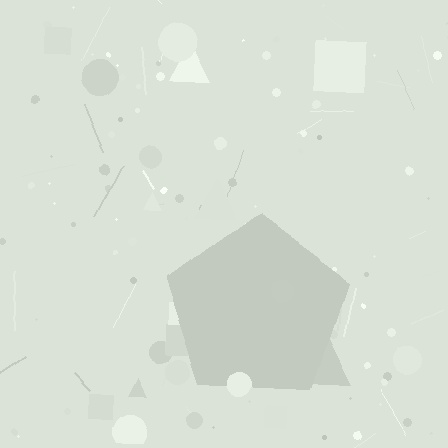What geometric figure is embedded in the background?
A pentagon is embedded in the background.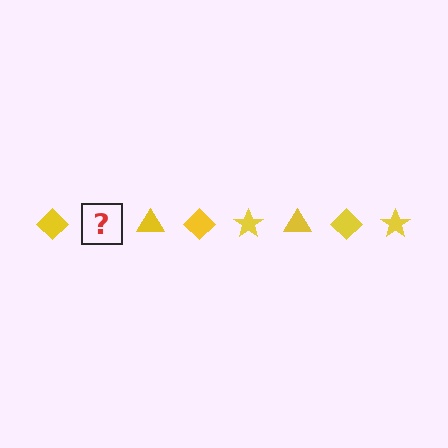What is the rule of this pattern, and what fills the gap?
The rule is that the pattern cycles through diamond, star, triangle shapes in yellow. The gap should be filled with a yellow star.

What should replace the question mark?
The question mark should be replaced with a yellow star.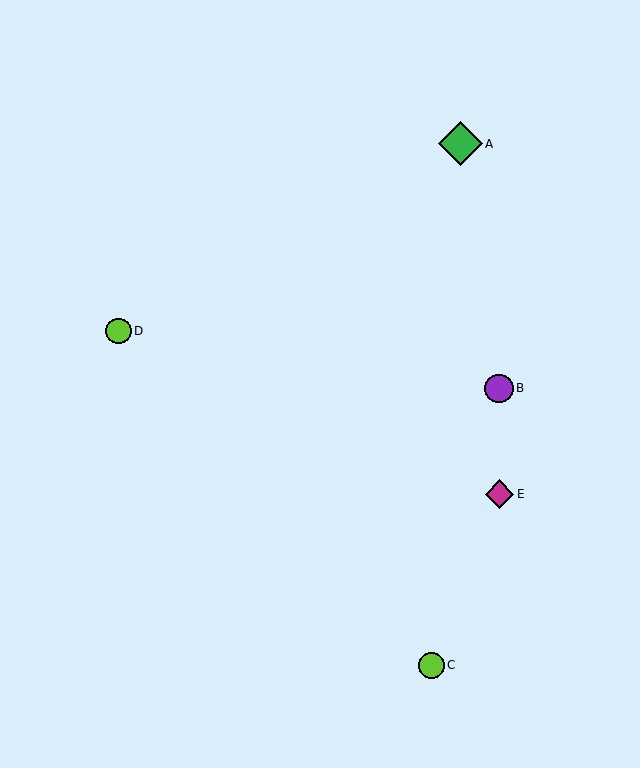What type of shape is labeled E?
Shape E is a magenta diamond.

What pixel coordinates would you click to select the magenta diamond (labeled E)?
Click at (499, 494) to select the magenta diamond E.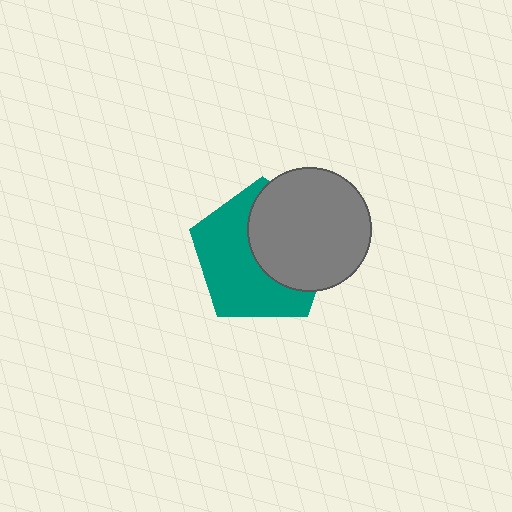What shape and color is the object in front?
The object in front is a gray circle.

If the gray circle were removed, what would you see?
You would see the complete teal pentagon.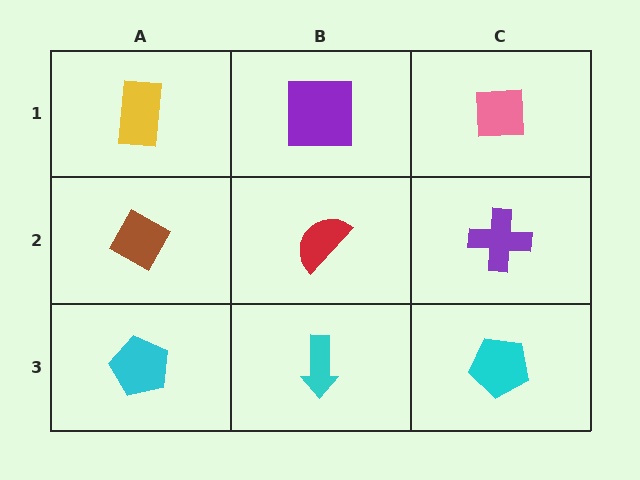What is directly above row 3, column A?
A brown diamond.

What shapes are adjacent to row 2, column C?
A pink square (row 1, column C), a cyan pentagon (row 3, column C), a red semicircle (row 2, column B).